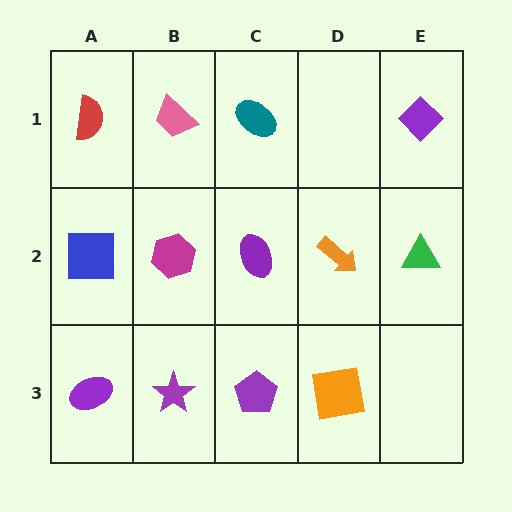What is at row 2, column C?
A purple ellipse.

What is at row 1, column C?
A teal ellipse.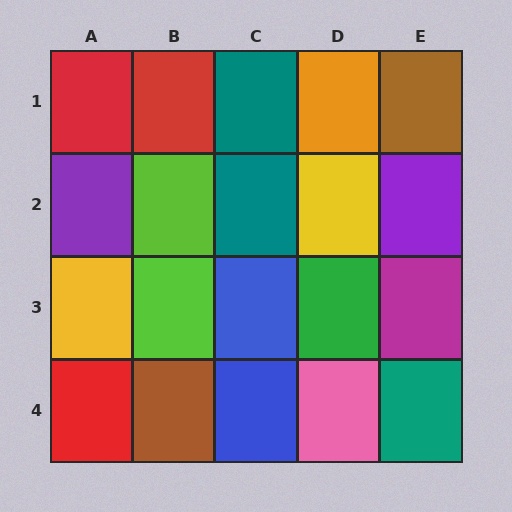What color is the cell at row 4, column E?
Teal.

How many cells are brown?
2 cells are brown.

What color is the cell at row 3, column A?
Yellow.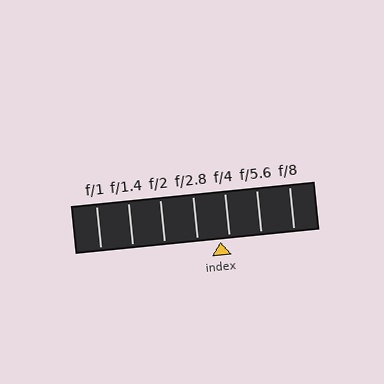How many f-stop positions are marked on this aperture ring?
There are 7 f-stop positions marked.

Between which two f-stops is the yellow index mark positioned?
The index mark is between f/2.8 and f/4.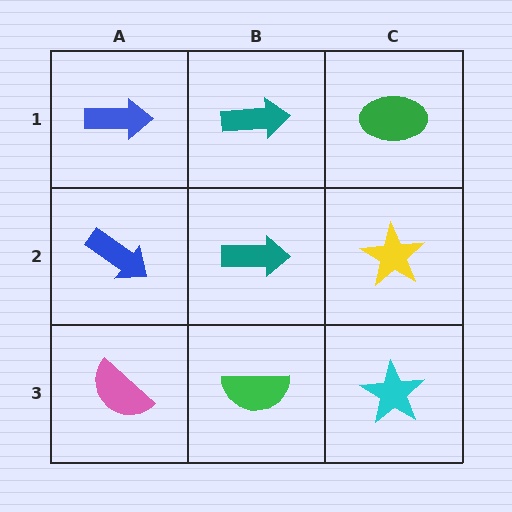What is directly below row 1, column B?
A teal arrow.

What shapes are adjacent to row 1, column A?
A blue arrow (row 2, column A), a teal arrow (row 1, column B).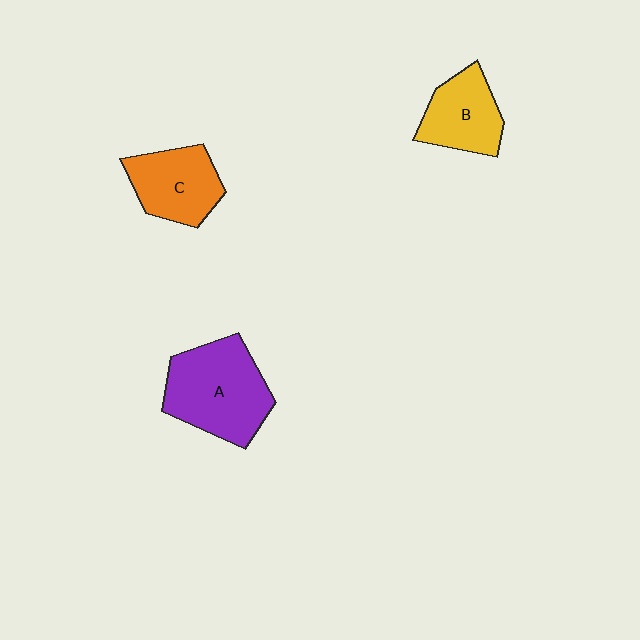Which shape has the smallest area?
Shape B (yellow).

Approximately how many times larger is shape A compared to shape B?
Approximately 1.6 times.